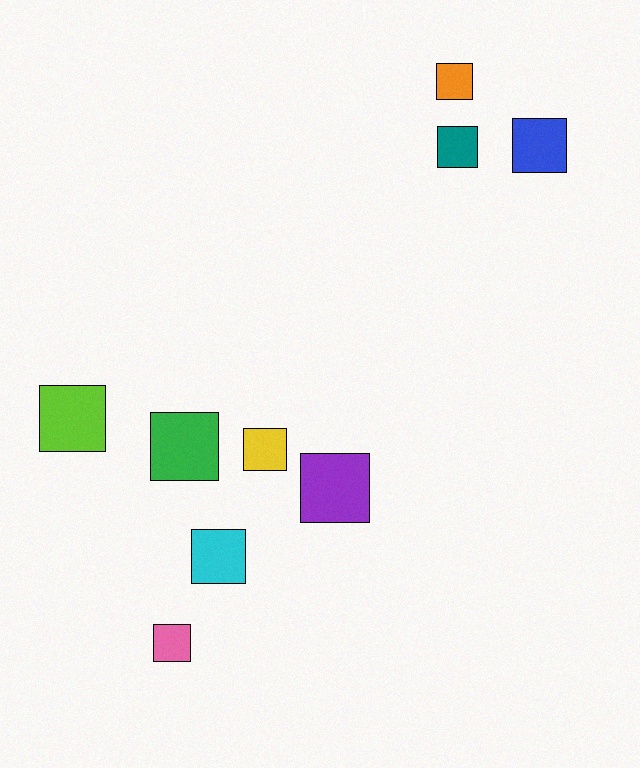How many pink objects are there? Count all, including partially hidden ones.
There is 1 pink object.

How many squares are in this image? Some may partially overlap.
There are 9 squares.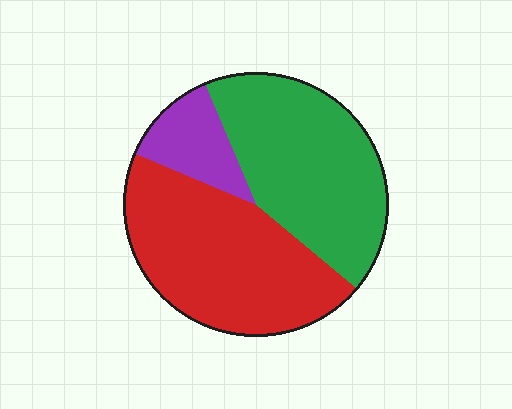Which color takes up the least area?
Purple, at roughly 10%.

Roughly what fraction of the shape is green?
Green covers roughly 40% of the shape.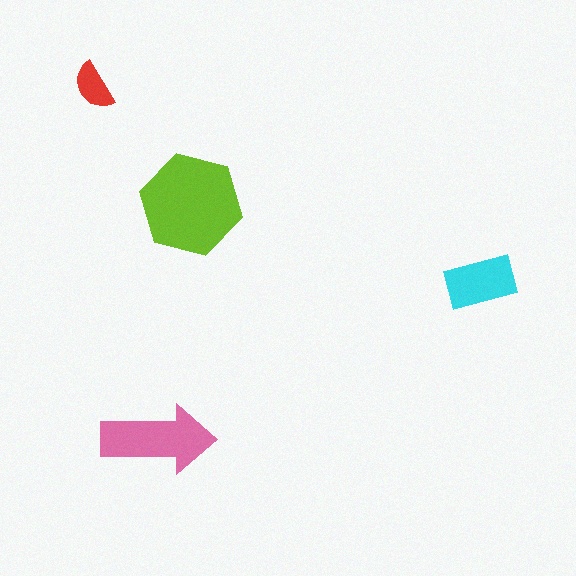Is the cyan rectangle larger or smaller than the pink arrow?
Smaller.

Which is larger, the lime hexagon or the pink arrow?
The lime hexagon.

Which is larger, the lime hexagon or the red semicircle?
The lime hexagon.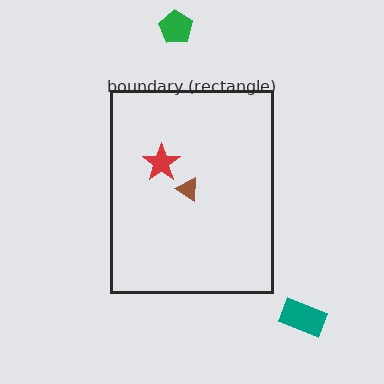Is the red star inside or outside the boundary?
Inside.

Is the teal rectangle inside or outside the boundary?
Outside.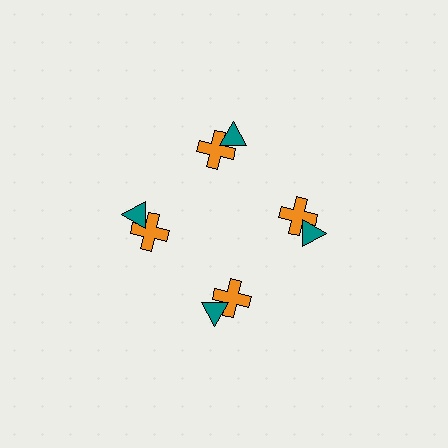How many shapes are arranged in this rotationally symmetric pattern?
There are 8 shapes, arranged in 4 groups of 2.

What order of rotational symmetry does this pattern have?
This pattern has 4-fold rotational symmetry.